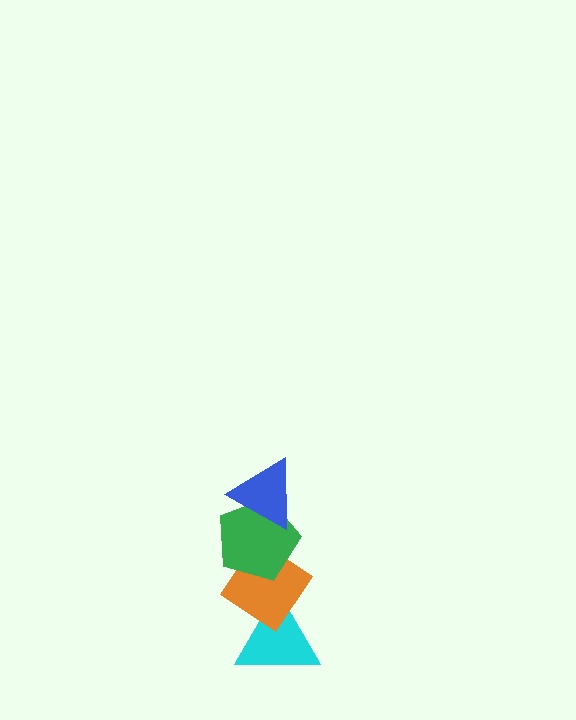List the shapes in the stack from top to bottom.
From top to bottom: the blue triangle, the green pentagon, the orange diamond, the cyan triangle.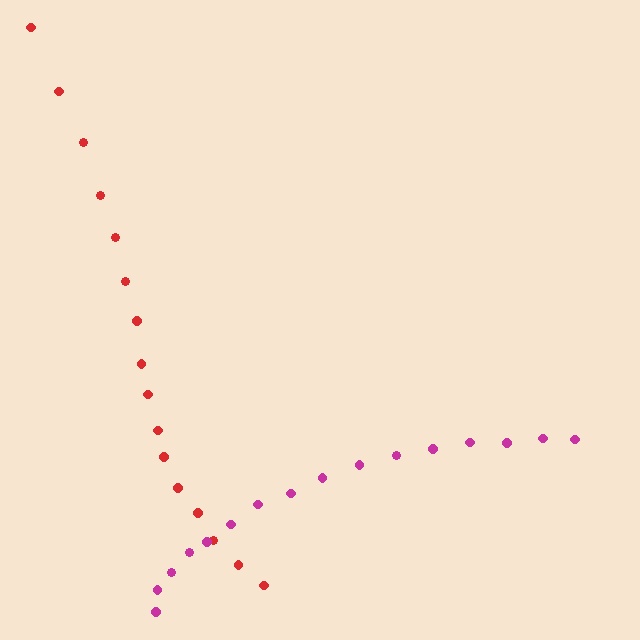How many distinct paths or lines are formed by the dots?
There are 2 distinct paths.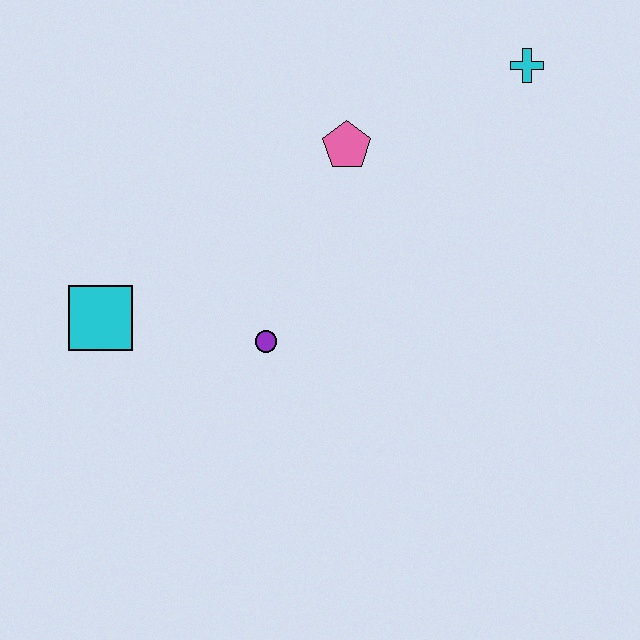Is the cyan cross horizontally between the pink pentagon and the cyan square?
No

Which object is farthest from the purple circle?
The cyan cross is farthest from the purple circle.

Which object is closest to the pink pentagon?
The cyan cross is closest to the pink pentagon.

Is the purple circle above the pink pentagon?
No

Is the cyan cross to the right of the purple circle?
Yes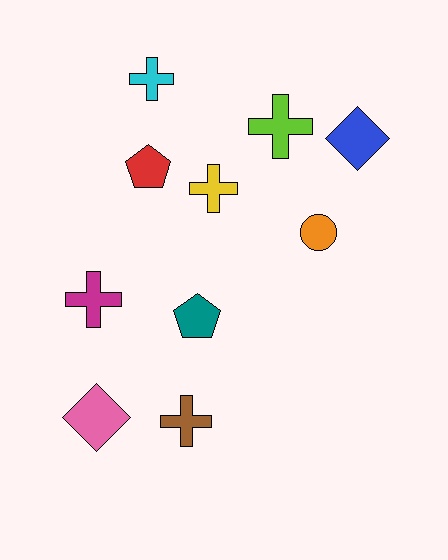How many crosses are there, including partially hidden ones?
There are 5 crosses.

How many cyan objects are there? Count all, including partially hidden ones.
There is 1 cyan object.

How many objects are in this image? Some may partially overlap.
There are 10 objects.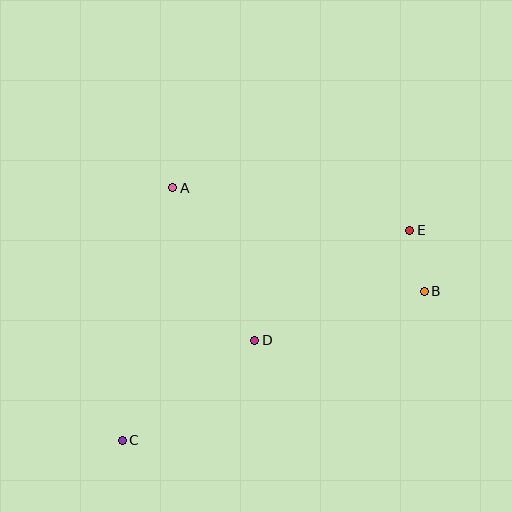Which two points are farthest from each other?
Points C and E are farthest from each other.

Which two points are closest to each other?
Points B and E are closest to each other.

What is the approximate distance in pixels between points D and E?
The distance between D and E is approximately 190 pixels.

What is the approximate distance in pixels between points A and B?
The distance between A and B is approximately 272 pixels.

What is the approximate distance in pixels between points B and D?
The distance between B and D is approximately 177 pixels.